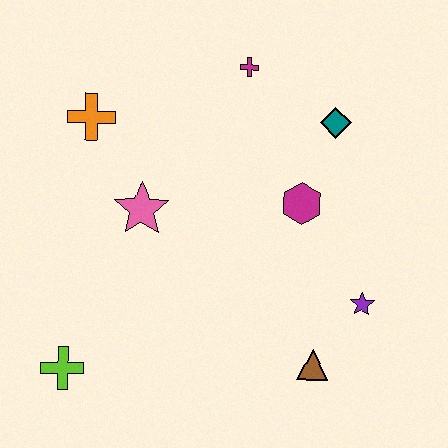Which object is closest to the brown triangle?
The purple star is closest to the brown triangle.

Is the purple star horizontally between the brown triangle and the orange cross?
No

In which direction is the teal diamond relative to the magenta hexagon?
The teal diamond is above the magenta hexagon.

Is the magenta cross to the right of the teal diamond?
No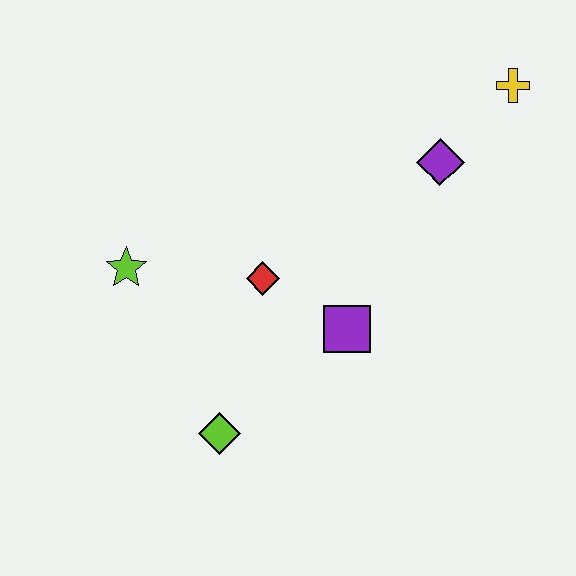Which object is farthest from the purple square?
The yellow cross is farthest from the purple square.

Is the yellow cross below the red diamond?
No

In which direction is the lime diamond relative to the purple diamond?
The lime diamond is below the purple diamond.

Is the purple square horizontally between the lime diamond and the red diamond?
No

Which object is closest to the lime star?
The red diamond is closest to the lime star.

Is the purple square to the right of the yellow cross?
No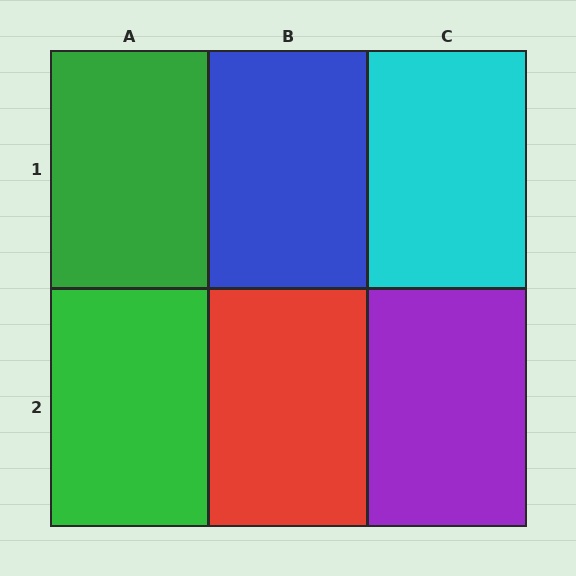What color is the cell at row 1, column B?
Blue.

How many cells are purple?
1 cell is purple.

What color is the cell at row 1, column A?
Green.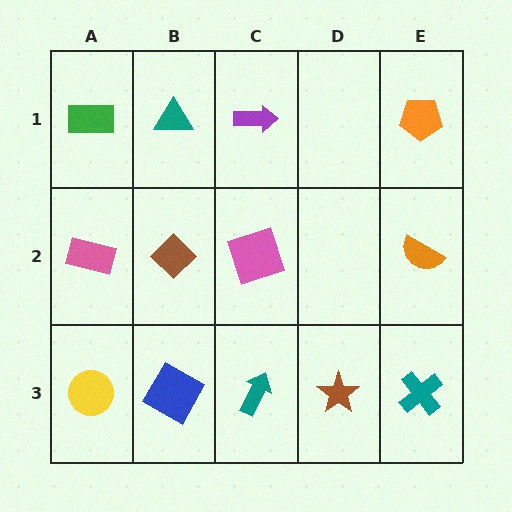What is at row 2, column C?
A pink square.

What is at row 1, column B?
A teal triangle.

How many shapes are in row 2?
4 shapes.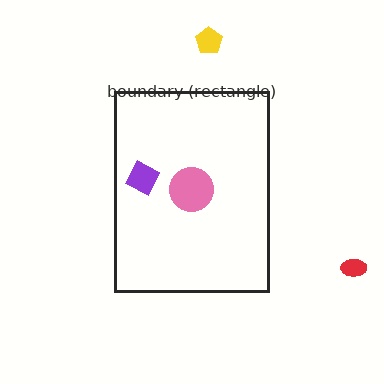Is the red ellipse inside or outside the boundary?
Outside.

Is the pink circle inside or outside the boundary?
Inside.